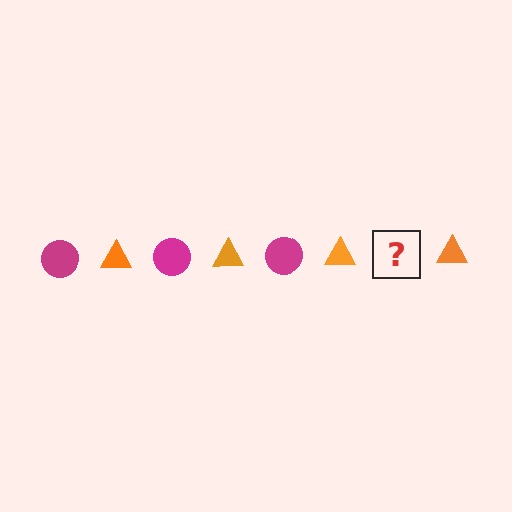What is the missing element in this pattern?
The missing element is a magenta circle.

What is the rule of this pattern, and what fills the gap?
The rule is that the pattern alternates between magenta circle and orange triangle. The gap should be filled with a magenta circle.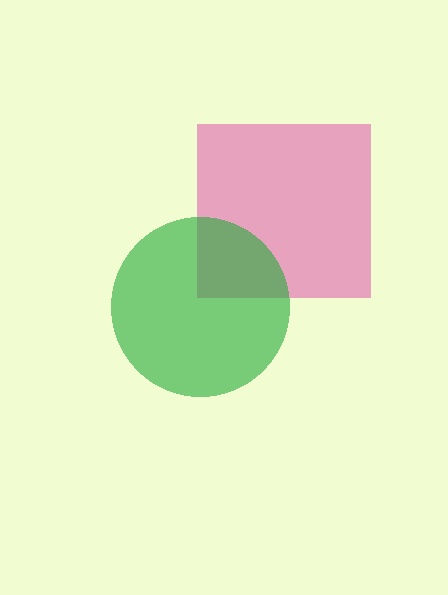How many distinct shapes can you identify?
There are 2 distinct shapes: a pink square, a green circle.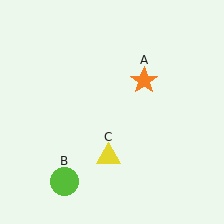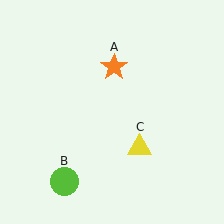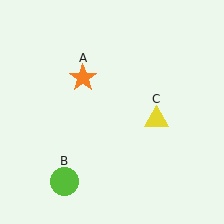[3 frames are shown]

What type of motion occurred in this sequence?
The orange star (object A), yellow triangle (object C) rotated counterclockwise around the center of the scene.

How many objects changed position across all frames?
2 objects changed position: orange star (object A), yellow triangle (object C).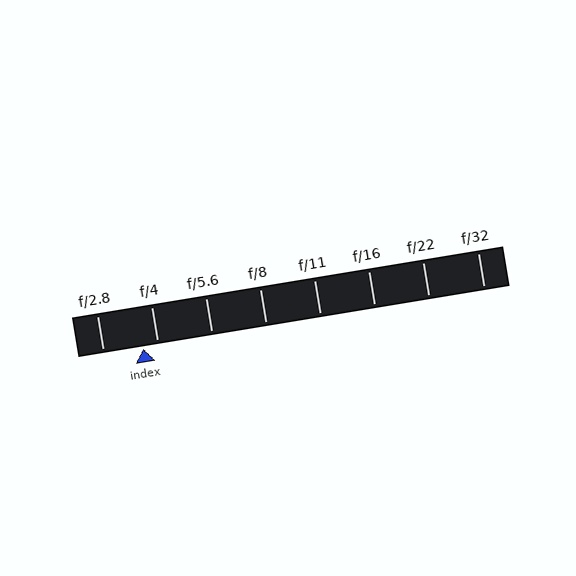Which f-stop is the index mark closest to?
The index mark is closest to f/4.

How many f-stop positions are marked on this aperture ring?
There are 8 f-stop positions marked.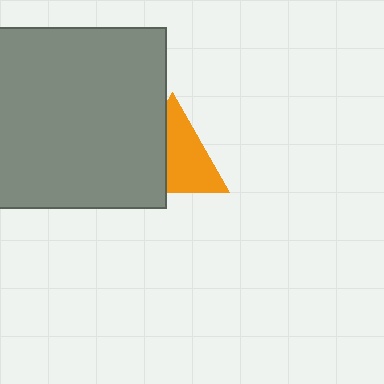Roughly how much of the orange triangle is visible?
About half of it is visible (roughly 58%).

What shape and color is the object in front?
The object in front is a gray square.